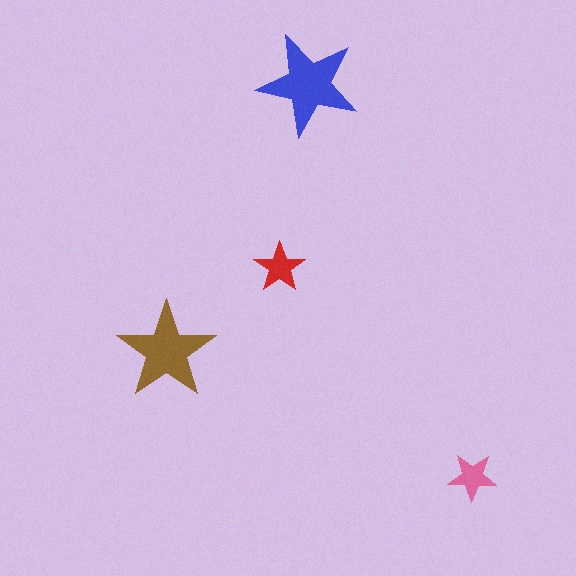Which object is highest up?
The blue star is topmost.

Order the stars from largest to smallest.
the blue one, the brown one, the red one, the pink one.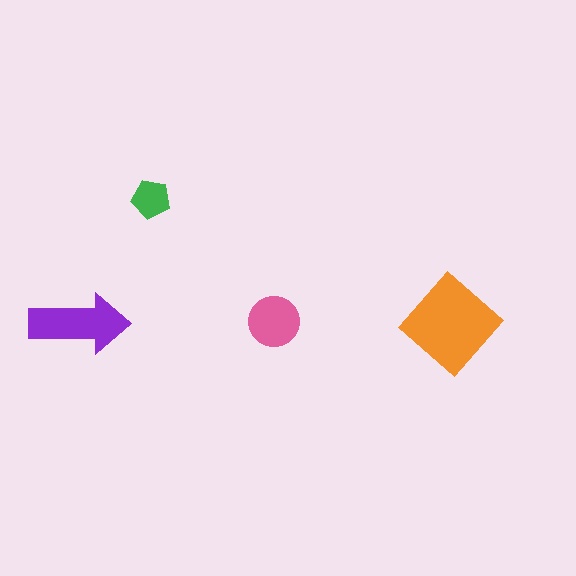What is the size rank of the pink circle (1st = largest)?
3rd.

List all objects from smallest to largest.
The green pentagon, the pink circle, the purple arrow, the orange diamond.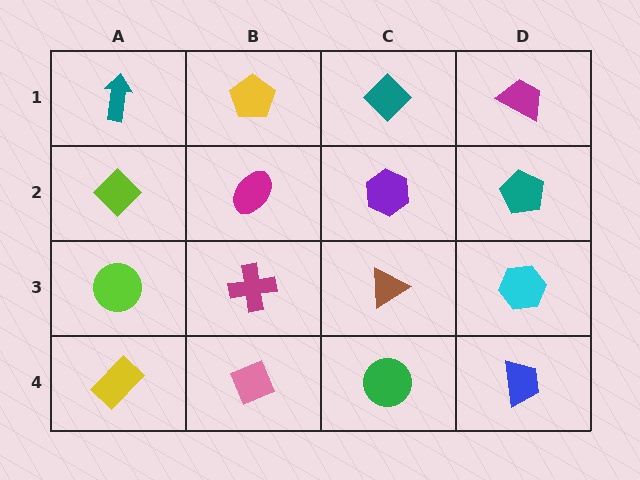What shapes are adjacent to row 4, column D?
A cyan hexagon (row 3, column D), a green circle (row 4, column C).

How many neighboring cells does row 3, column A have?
3.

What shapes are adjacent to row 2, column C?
A teal diamond (row 1, column C), a brown triangle (row 3, column C), a magenta ellipse (row 2, column B), a teal pentagon (row 2, column D).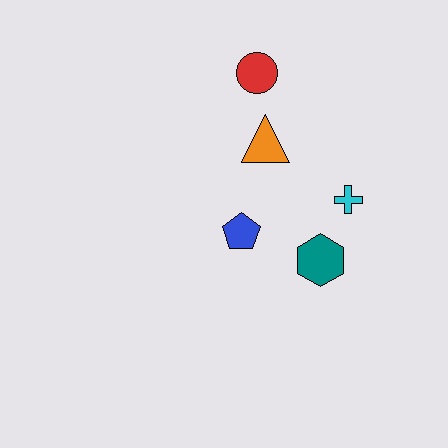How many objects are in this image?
There are 5 objects.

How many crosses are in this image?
There is 1 cross.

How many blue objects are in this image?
There is 1 blue object.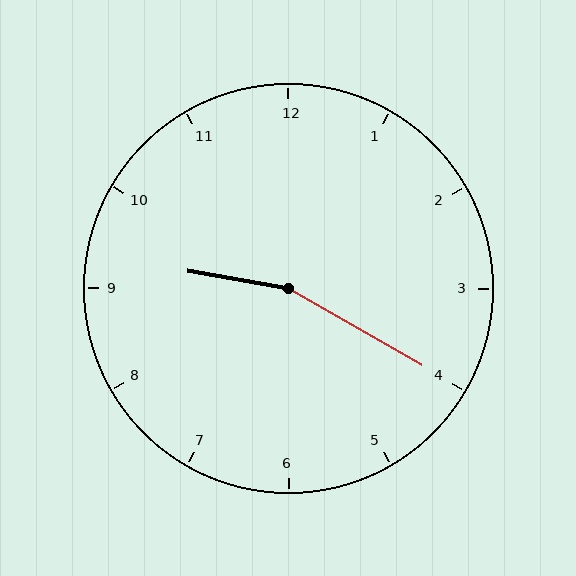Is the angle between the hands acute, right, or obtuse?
It is obtuse.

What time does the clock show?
9:20.